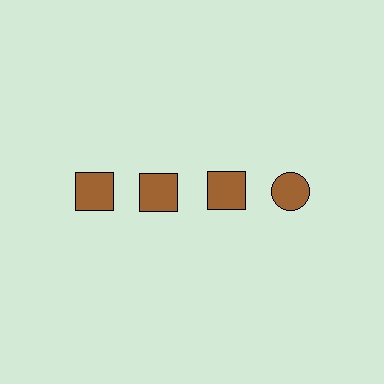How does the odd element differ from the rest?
It has a different shape: circle instead of square.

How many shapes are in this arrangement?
There are 4 shapes arranged in a grid pattern.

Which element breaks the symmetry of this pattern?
The brown circle in the top row, second from right column breaks the symmetry. All other shapes are brown squares.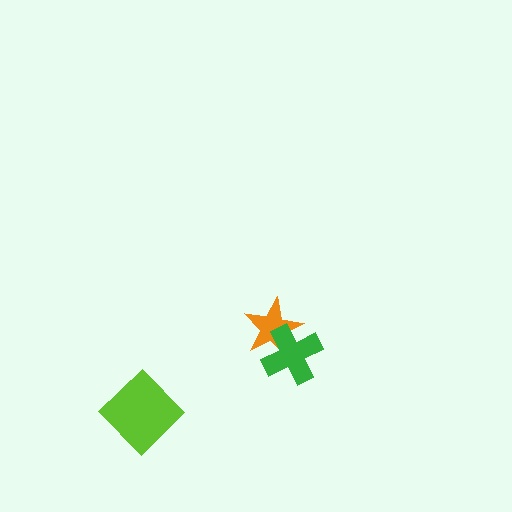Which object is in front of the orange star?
The green cross is in front of the orange star.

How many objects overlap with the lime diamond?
0 objects overlap with the lime diamond.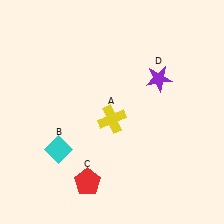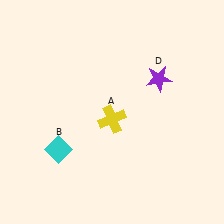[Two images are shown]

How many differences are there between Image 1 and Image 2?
There is 1 difference between the two images.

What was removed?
The red pentagon (C) was removed in Image 2.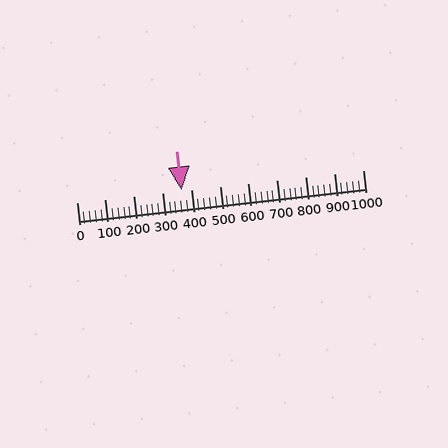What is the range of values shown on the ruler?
The ruler shows values from 0 to 1000.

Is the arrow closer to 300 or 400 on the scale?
The arrow is closer to 400.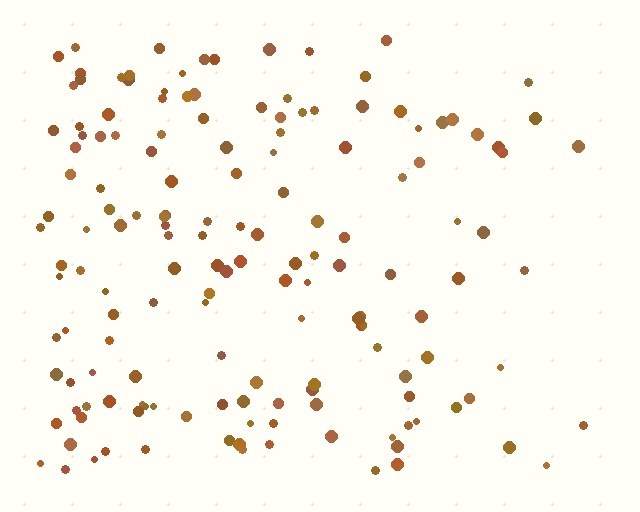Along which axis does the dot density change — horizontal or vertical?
Horizontal.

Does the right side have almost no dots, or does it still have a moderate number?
Still a moderate number, just noticeably fewer than the left.